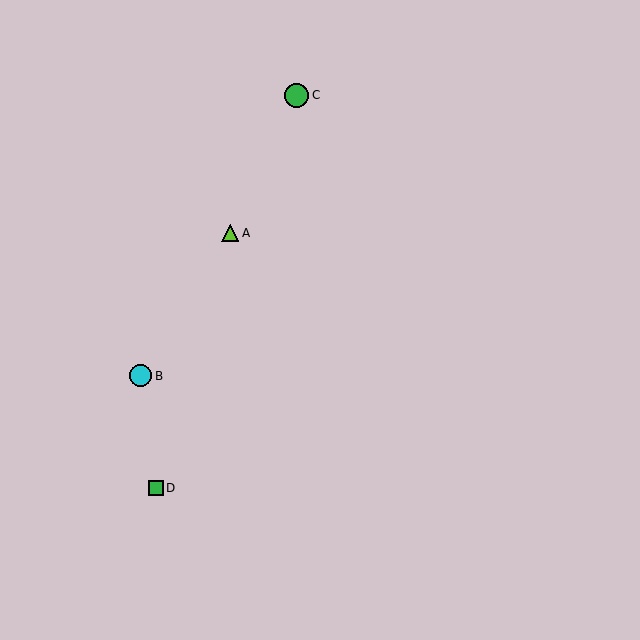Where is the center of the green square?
The center of the green square is at (156, 488).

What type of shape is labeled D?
Shape D is a green square.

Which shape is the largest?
The green circle (labeled C) is the largest.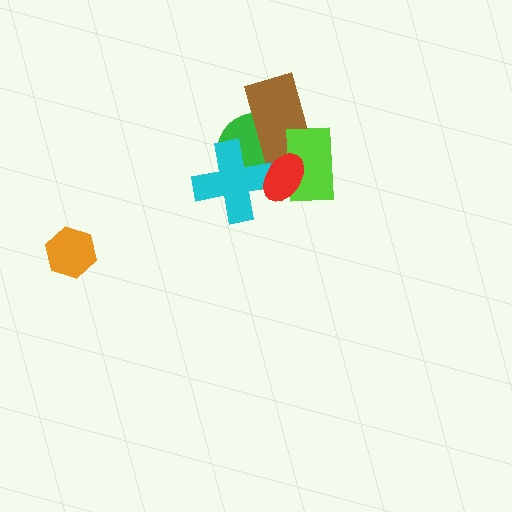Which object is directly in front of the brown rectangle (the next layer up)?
The lime rectangle is directly in front of the brown rectangle.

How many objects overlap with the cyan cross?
2 objects overlap with the cyan cross.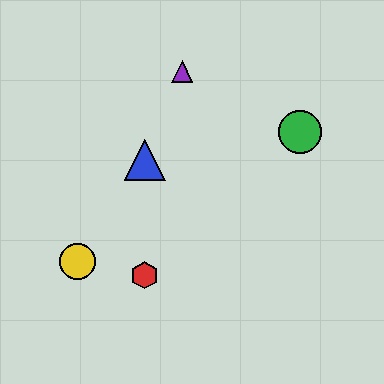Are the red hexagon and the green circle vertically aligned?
No, the red hexagon is at x≈145 and the green circle is at x≈300.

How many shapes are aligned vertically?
2 shapes (the red hexagon, the blue triangle) are aligned vertically.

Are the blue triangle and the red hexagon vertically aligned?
Yes, both are at x≈145.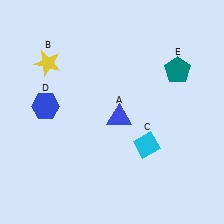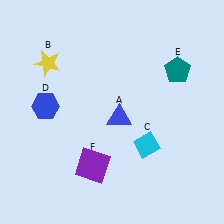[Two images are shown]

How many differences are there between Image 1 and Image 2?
There is 1 difference between the two images.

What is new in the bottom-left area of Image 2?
A purple square (F) was added in the bottom-left area of Image 2.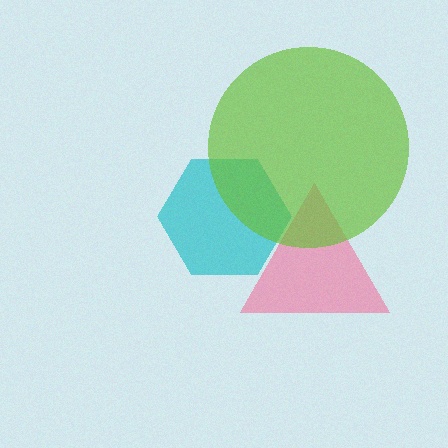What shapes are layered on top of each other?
The layered shapes are: a cyan hexagon, a pink triangle, a lime circle.